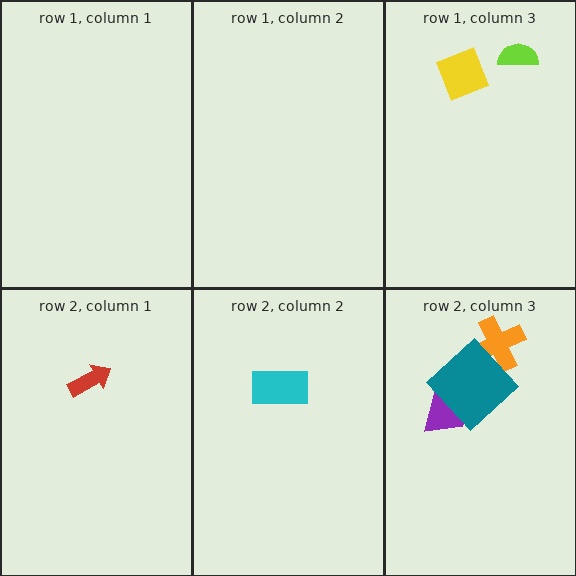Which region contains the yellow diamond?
The row 1, column 3 region.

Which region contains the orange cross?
The row 2, column 3 region.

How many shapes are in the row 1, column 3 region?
2.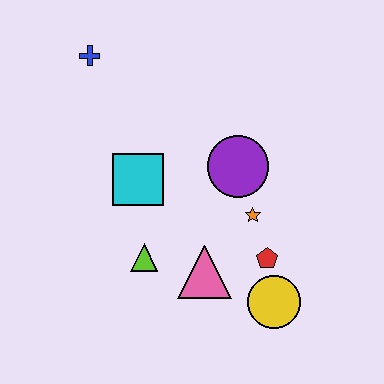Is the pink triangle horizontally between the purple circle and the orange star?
No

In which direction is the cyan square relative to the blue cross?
The cyan square is below the blue cross.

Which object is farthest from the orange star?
The blue cross is farthest from the orange star.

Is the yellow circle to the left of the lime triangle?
No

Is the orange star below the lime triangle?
No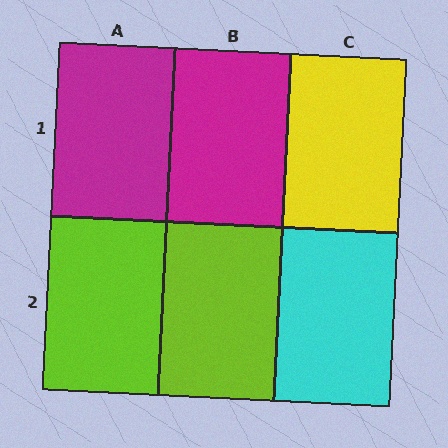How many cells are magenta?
2 cells are magenta.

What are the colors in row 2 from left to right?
Lime, lime, cyan.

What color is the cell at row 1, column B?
Magenta.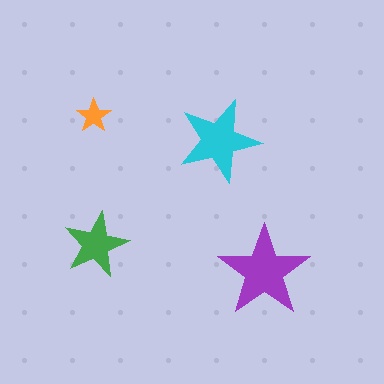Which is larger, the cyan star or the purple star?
The purple one.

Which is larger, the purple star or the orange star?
The purple one.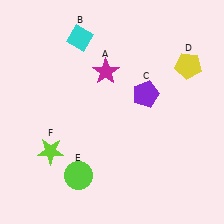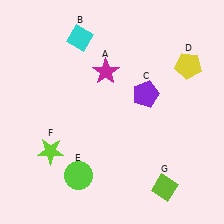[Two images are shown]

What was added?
A lime diamond (G) was added in Image 2.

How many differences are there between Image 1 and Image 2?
There is 1 difference between the two images.